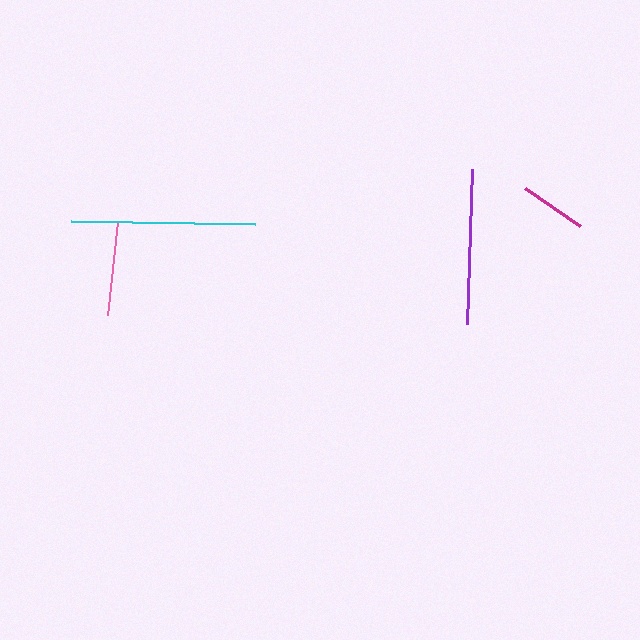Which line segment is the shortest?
The magenta line is the shortest at approximately 67 pixels.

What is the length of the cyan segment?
The cyan segment is approximately 185 pixels long.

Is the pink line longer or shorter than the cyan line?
The cyan line is longer than the pink line.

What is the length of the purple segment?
The purple segment is approximately 155 pixels long.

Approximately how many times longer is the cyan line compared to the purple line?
The cyan line is approximately 1.2 times the length of the purple line.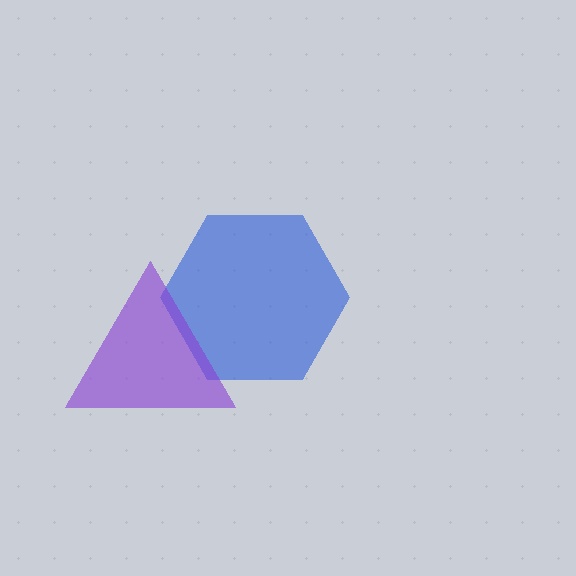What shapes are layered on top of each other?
The layered shapes are: a blue hexagon, a purple triangle.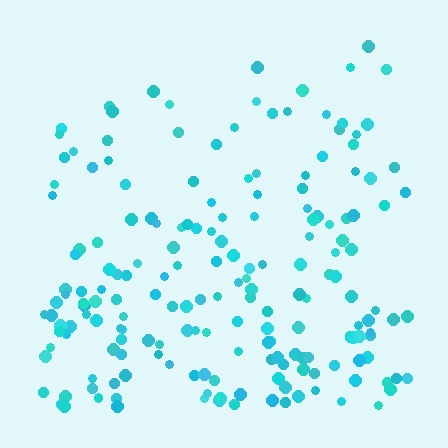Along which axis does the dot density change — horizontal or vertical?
Vertical.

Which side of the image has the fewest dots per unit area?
The top.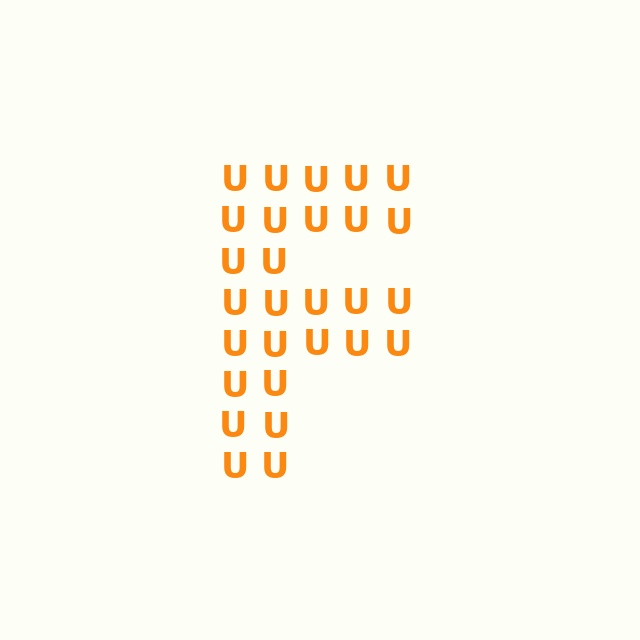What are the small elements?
The small elements are letter U's.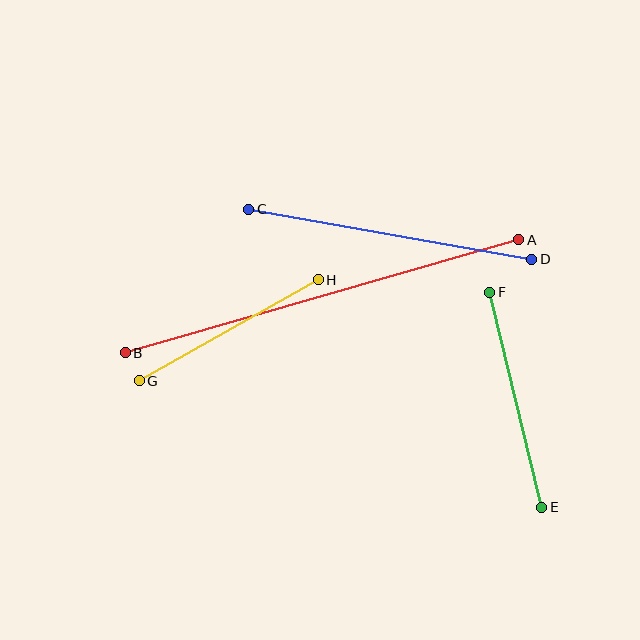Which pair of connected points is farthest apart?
Points A and B are farthest apart.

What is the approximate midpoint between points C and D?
The midpoint is at approximately (390, 234) pixels.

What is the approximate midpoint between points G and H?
The midpoint is at approximately (229, 330) pixels.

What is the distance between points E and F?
The distance is approximately 221 pixels.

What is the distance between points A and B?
The distance is approximately 409 pixels.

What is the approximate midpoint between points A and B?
The midpoint is at approximately (322, 296) pixels.